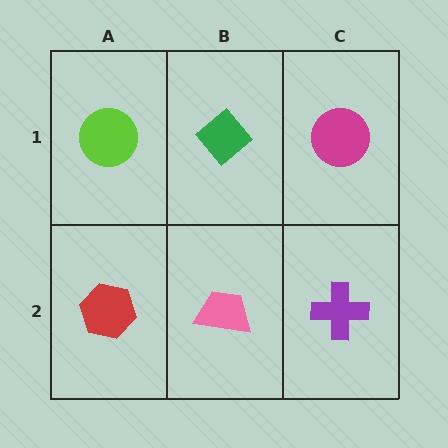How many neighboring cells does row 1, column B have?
3.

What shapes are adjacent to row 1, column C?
A purple cross (row 2, column C), a green diamond (row 1, column B).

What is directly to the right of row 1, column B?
A magenta circle.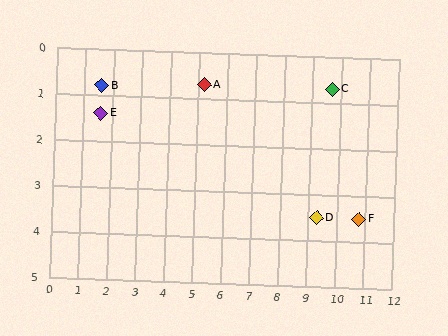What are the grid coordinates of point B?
Point B is at approximately (1.6, 0.8).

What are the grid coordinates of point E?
Point E is at approximately (1.6, 1.4).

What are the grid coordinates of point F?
Point F is at approximately (10.8, 3.5).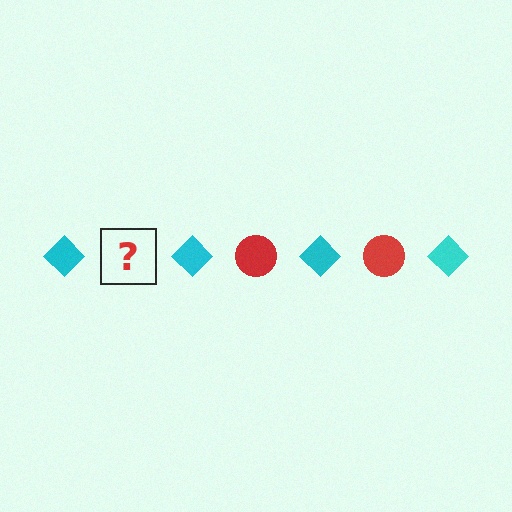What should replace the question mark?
The question mark should be replaced with a red circle.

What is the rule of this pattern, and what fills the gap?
The rule is that the pattern alternates between cyan diamond and red circle. The gap should be filled with a red circle.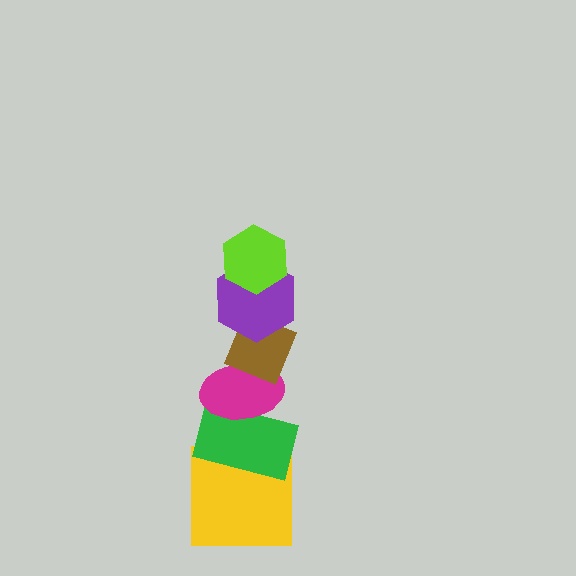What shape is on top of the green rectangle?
The magenta ellipse is on top of the green rectangle.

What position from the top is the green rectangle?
The green rectangle is 5th from the top.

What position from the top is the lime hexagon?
The lime hexagon is 1st from the top.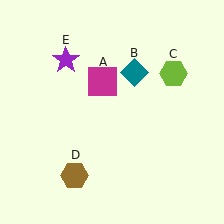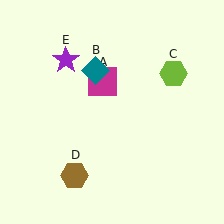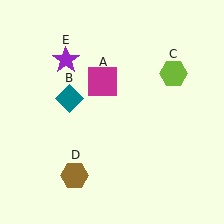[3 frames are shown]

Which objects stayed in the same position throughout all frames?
Magenta square (object A) and lime hexagon (object C) and brown hexagon (object D) and purple star (object E) remained stationary.